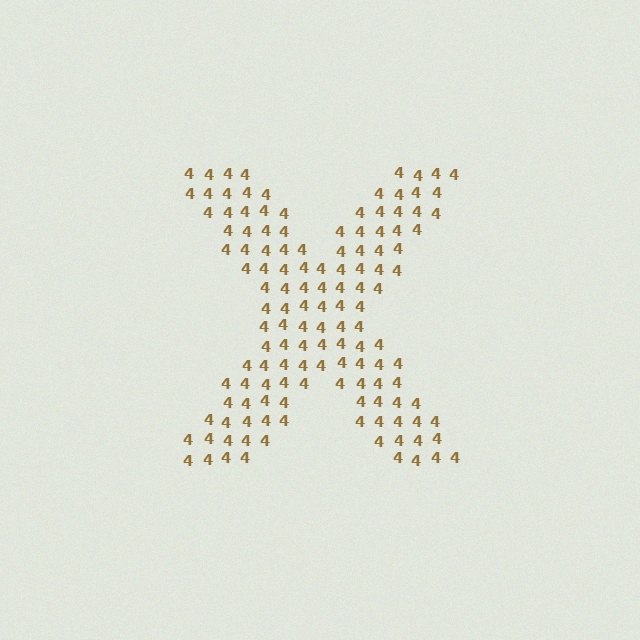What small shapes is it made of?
It is made of small digit 4's.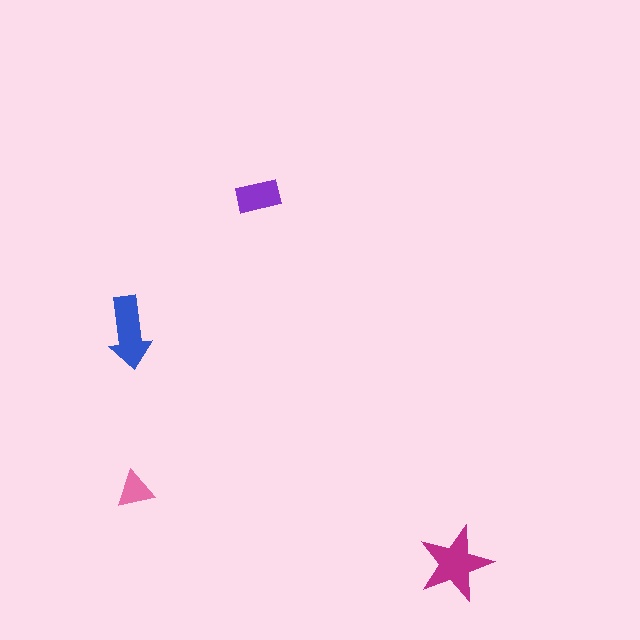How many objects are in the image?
There are 4 objects in the image.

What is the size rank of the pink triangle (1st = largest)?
4th.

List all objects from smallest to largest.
The pink triangle, the purple rectangle, the blue arrow, the magenta star.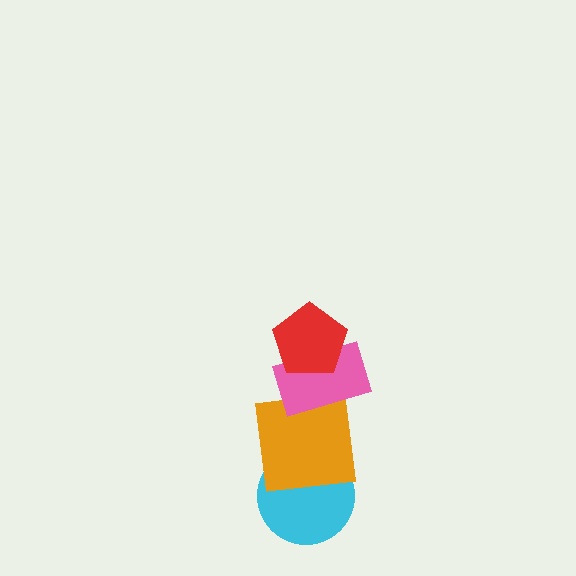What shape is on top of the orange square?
The pink rectangle is on top of the orange square.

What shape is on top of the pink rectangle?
The red pentagon is on top of the pink rectangle.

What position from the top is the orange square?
The orange square is 3rd from the top.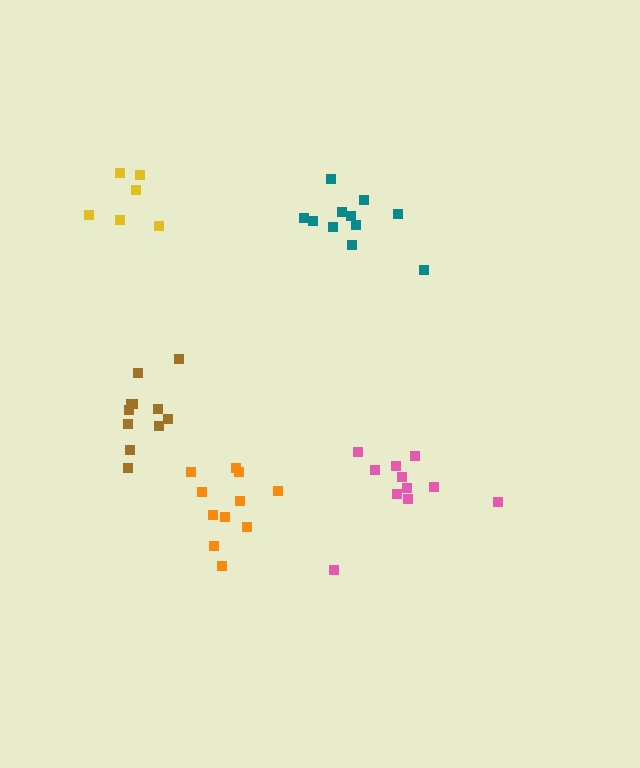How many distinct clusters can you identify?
There are 5 distinct clusters.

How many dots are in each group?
Group 1: 11 dots, Group 2: 11 dots, Group 3: 11 dots, Group 4: 6 dots, Group 5: 11 dots (50 total).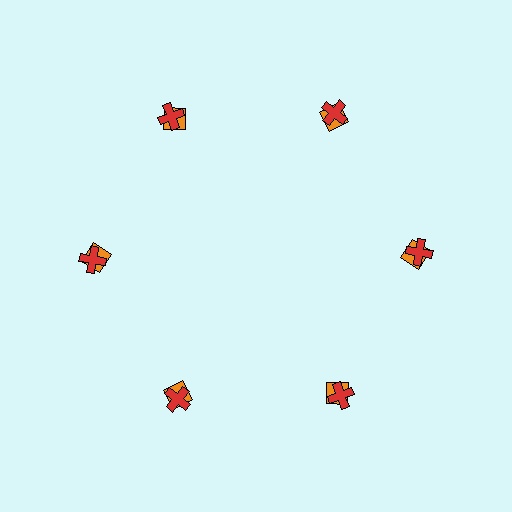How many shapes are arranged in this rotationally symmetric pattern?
There are 12 shapes, arranged in 6 groups of 2.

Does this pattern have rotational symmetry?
Yes, this pattern has 6-fold rotational symmetry. It looks the same after rotating 60 degrees around the center.